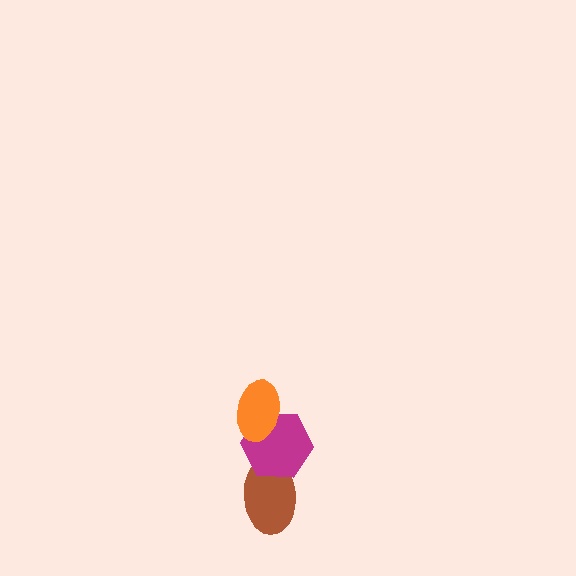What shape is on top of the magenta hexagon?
The orange ellipse is on top of the magenta hexagon.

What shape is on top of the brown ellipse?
The magenta hexagon is on top of the brown ellipse.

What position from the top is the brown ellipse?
The brown ellipse is 3rd from the top.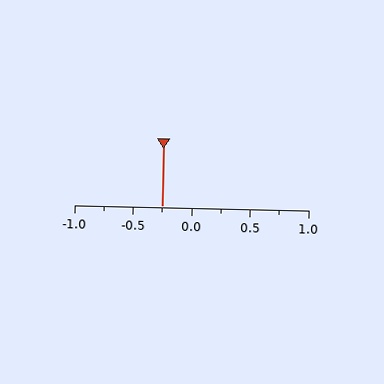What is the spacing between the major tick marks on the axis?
The major ticks are spaced 0.5 apart.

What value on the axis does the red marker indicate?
The marker indicates approximately -0.25.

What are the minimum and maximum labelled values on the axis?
The axis runs from -1.0 to 1.0.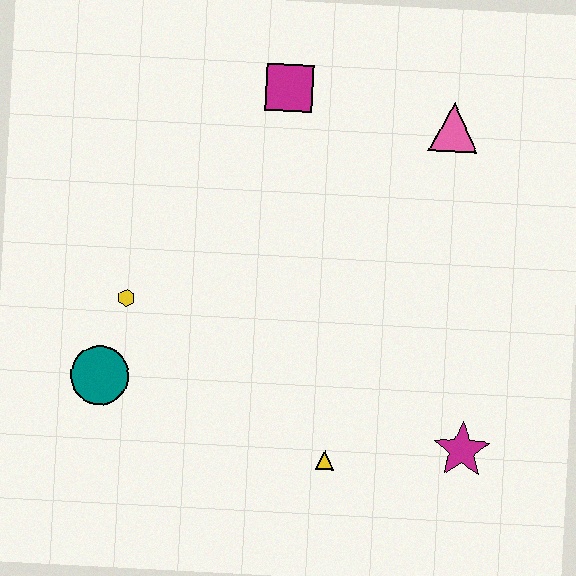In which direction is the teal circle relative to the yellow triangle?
The teal circle is to the left of the yellow triangle.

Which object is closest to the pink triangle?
The magenta square is closest to the pink triangle.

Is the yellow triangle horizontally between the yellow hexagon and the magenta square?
No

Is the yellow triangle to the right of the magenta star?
No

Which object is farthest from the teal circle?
The pink triangle is farthest from the teal circle.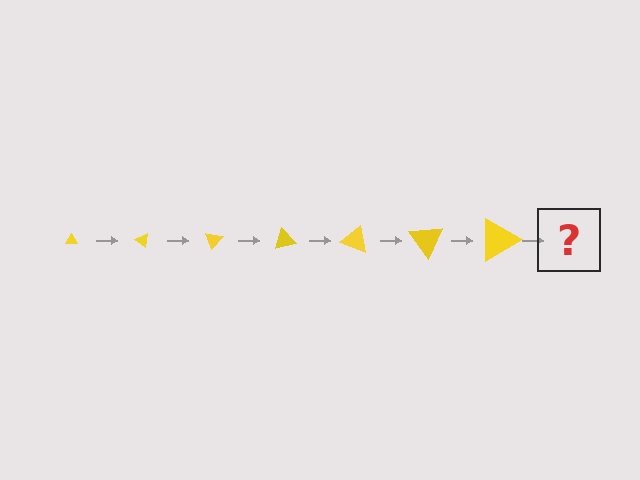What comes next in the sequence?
The next element should be a triangle, larger than the previous one and rotated 245 degrees from the start.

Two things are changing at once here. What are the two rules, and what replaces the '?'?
The two rules are that the triangle grows larger each step and it rotates 35 degrees each step. The '?' should be a triangle, larger than the previous one and rotated 245 degrees from the start.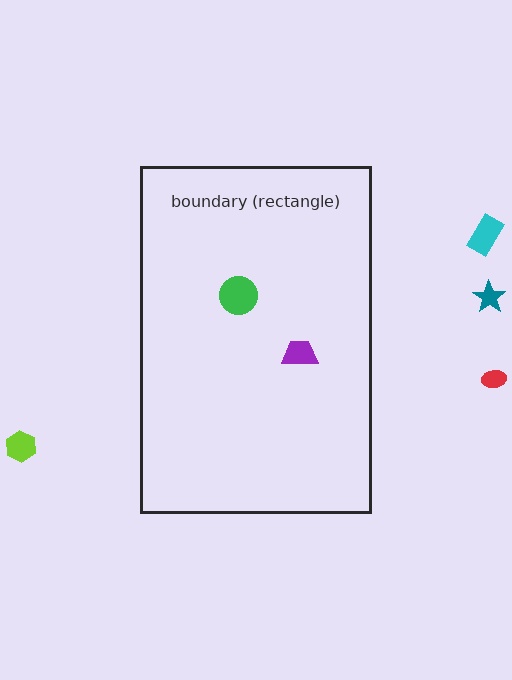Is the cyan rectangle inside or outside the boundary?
Outside.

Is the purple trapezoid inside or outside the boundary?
Inside.